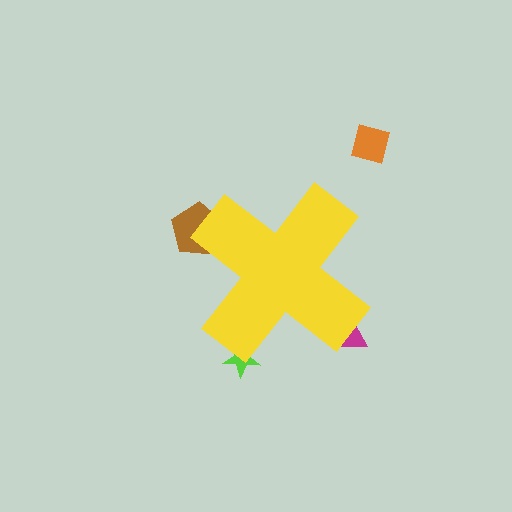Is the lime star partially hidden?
Yes, the lime star is partially hidden behind the yellow cross.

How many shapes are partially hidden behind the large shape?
3 shapes are partially hidden.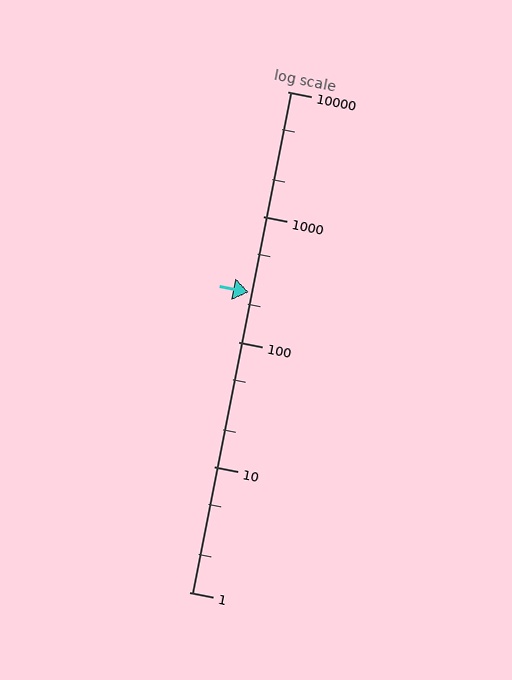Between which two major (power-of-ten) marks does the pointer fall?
The pointer is between 100 and 1000.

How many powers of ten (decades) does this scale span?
The scale spans 4 decades, from 1 to 10000.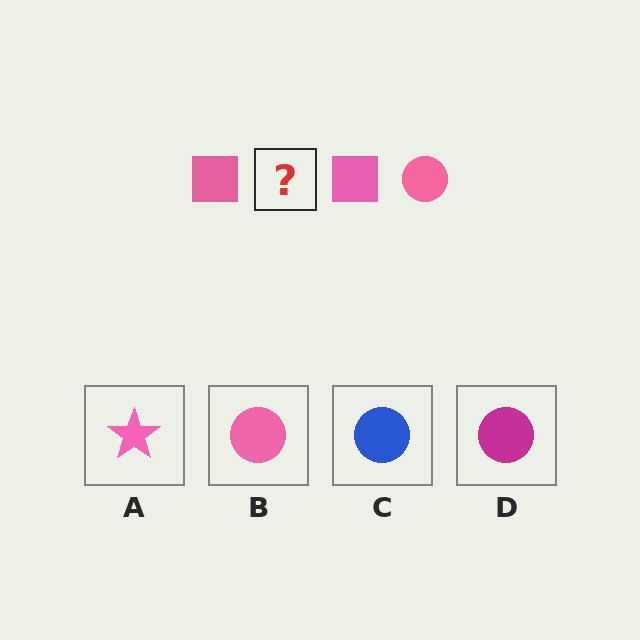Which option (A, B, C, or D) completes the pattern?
B.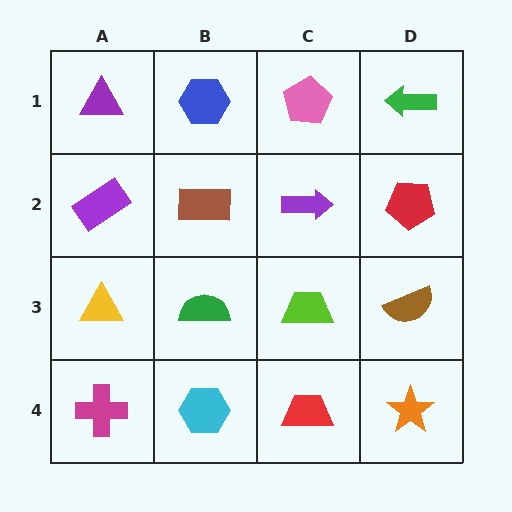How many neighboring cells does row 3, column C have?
4.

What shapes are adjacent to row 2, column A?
A purple triangle (row 1, column A), a yellow triangle (row 3, column A), a brown rectangle (row 2, column B).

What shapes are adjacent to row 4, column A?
A yellow triangle (row 3, column A), a cyan hexagon (row 4, column B).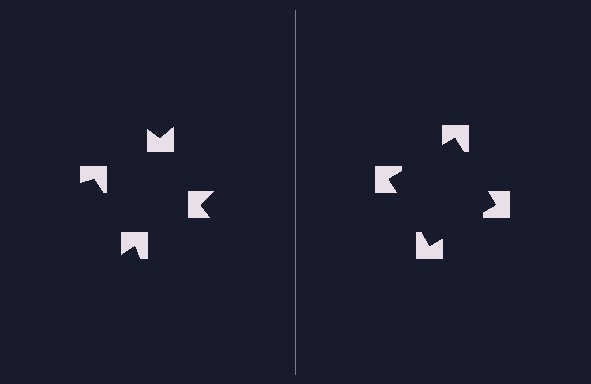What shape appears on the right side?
An illusory square.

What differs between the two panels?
The notched squares are positioned identically on both sides; only the wedge orientations differ. On the right they align to a square; on the left they are misaligned.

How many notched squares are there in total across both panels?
8 — 4 on each side.